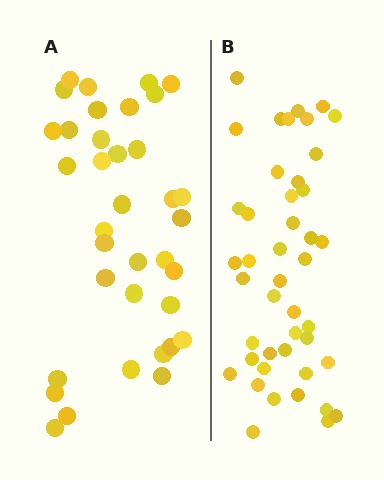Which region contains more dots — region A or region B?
Region B (the right region) has more dots.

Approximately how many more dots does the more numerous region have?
Region B has roughly 8 or so more dots than region A.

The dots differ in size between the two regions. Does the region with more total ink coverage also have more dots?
No. Region A has more total ink coverage because its dots are larger, but region B actually contains more individual dots. Total area can be misleading — the number of items is what matters here.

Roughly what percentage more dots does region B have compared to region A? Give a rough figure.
About 20% more.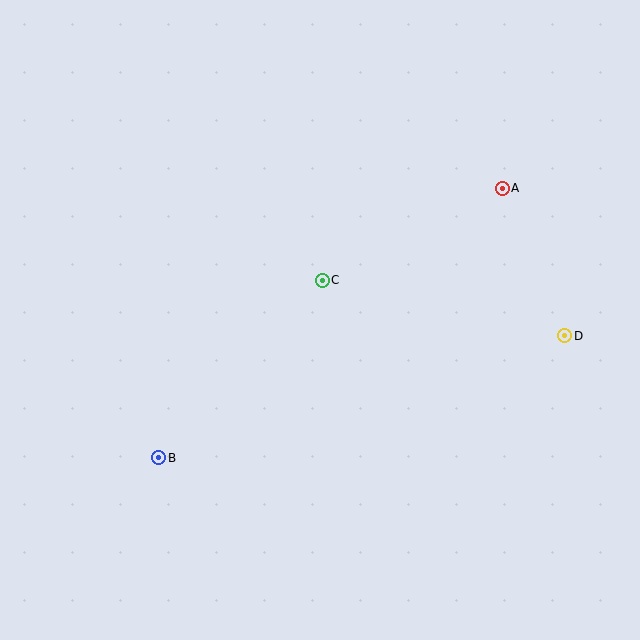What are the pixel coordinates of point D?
Point D is at (565, 336).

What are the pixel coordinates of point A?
Point A is at (502, 188).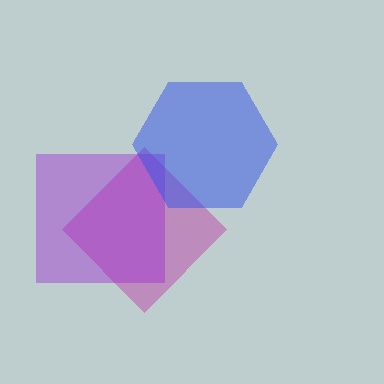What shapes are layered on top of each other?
The layered shapes are: a magenta diamond, a purple square, a blue hexagon.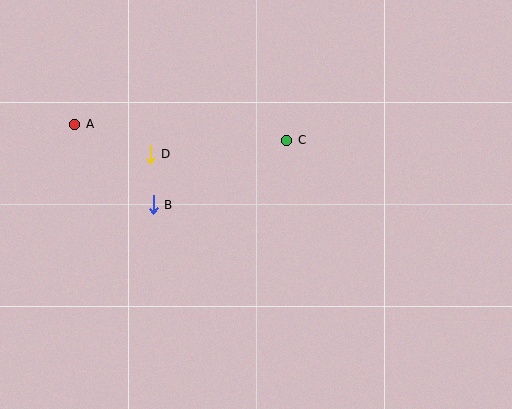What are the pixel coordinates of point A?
Point A is at (75, 124).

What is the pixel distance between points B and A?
The distance between B and A is 113 pixels.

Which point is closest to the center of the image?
Point C at (287, 140) is closest to the center.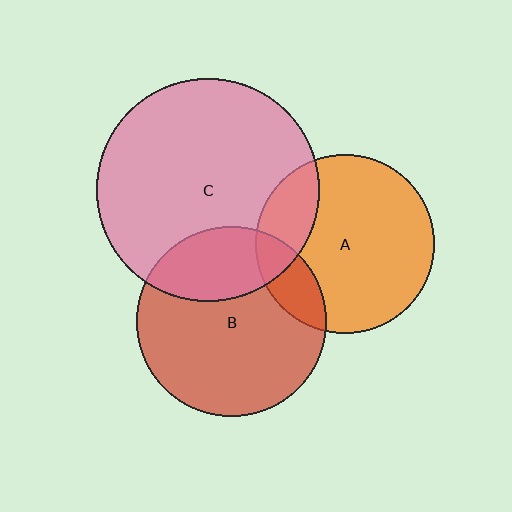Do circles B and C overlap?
Yes.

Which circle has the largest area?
Circle C (pink).